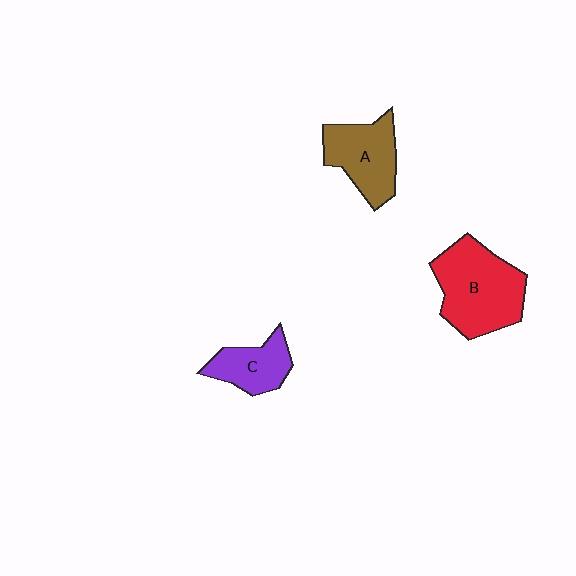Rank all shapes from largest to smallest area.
From largest to smallest: B (red), A (brown), C (purple).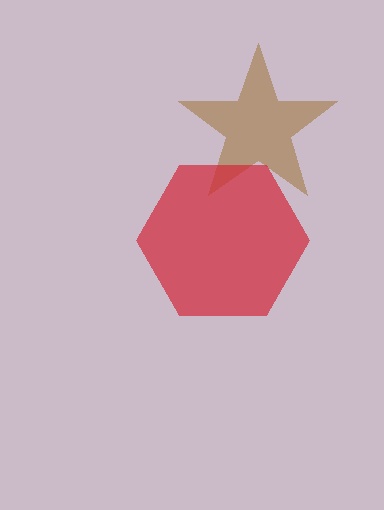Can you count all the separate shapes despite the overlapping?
Yes, there are 2 separate shapes.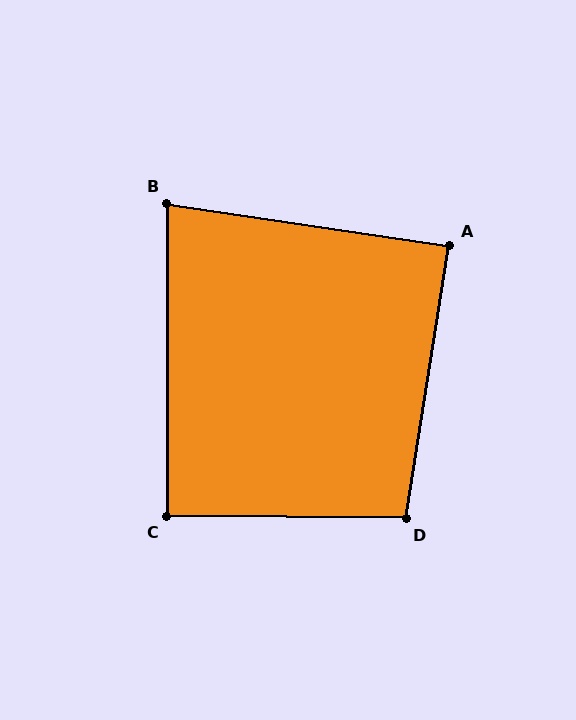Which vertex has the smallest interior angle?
B, at approximately 82 degrees.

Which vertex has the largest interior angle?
D, at approximately 98 degrees.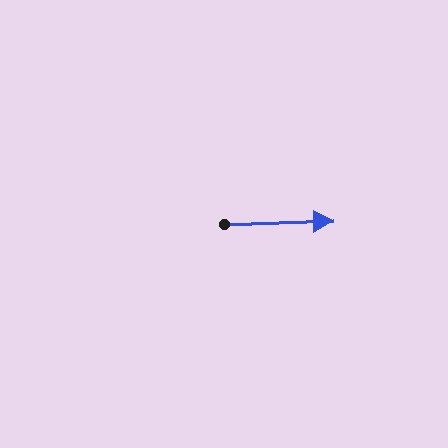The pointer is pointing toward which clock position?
Roughly 3 o'clock.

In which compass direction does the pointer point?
East.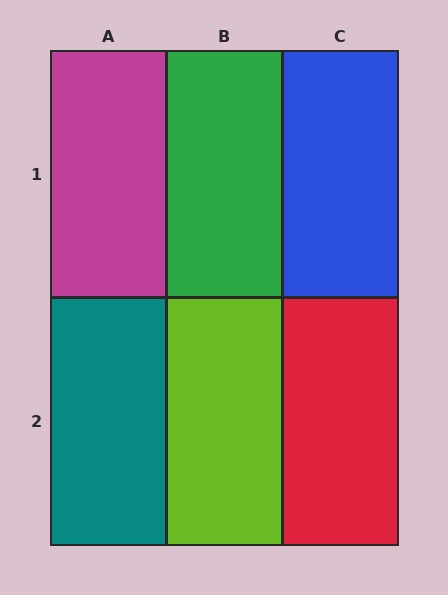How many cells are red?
1 cell is red.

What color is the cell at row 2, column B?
Lime.